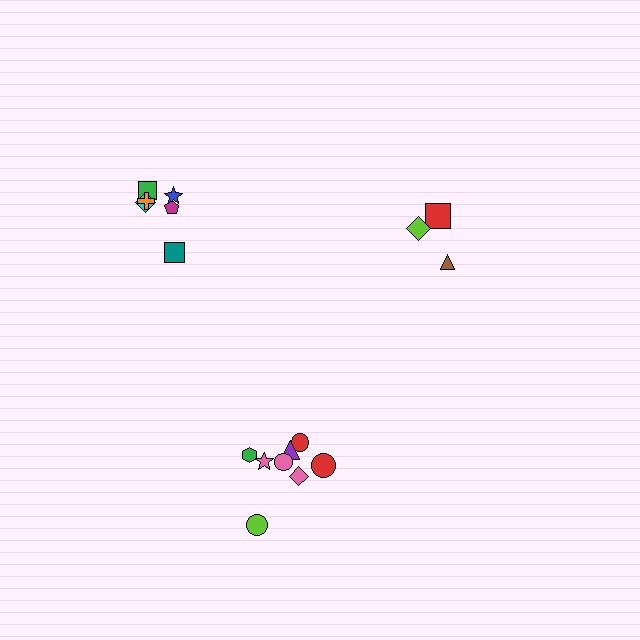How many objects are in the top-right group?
There are 3 objects.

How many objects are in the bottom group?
There are 8 objects.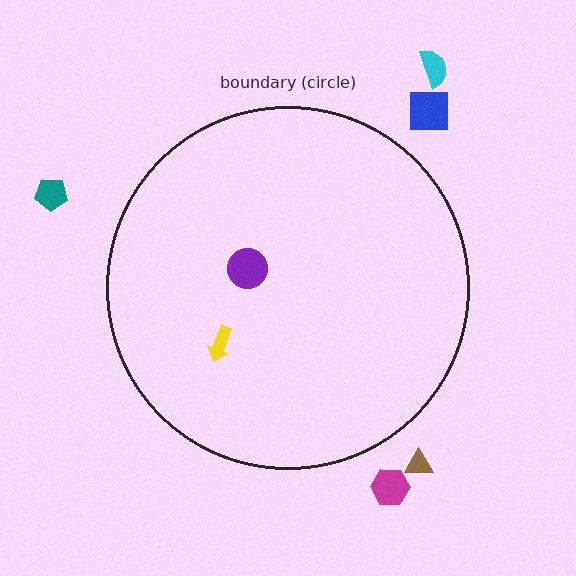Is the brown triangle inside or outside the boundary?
Outside.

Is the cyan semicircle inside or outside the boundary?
Outside.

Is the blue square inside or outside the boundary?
Outside.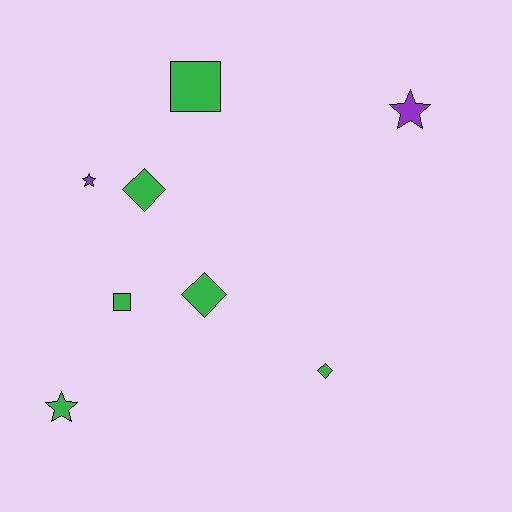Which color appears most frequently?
Green, with 6 objects.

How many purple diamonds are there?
There are no purple diamonds.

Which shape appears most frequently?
Star, with 3 objects.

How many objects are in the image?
There are 8 objects.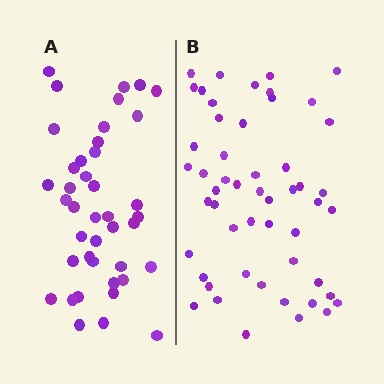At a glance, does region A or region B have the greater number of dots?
Region B (the right region) has more dots.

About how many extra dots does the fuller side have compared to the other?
Region B has roughly 12 or so more dots than region A.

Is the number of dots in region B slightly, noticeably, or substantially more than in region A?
Region B has noticeably more, but not dramatically so. The ratio is roughly 1.3 to 1.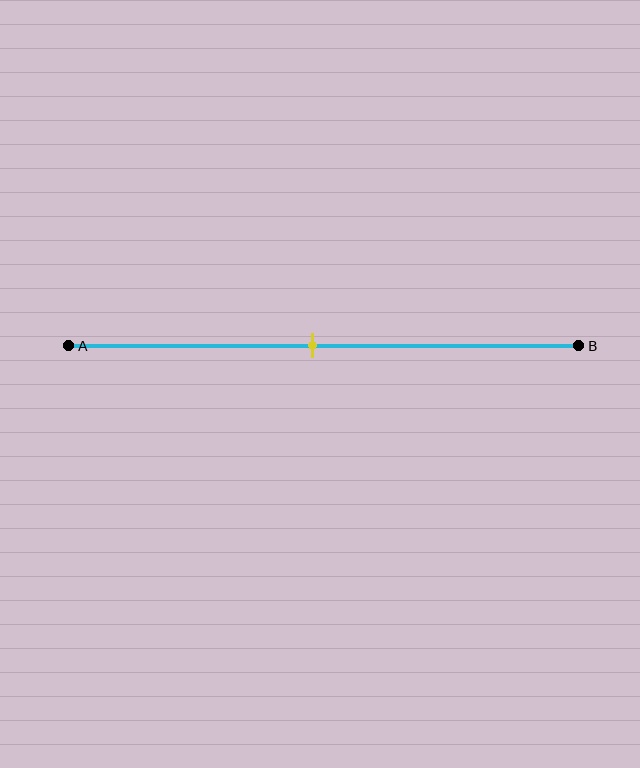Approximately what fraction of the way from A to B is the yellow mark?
The yellow mark is approximately 50% of the way from A to B.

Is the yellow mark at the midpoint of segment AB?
Yes, the mark is approximately at the midpoint.